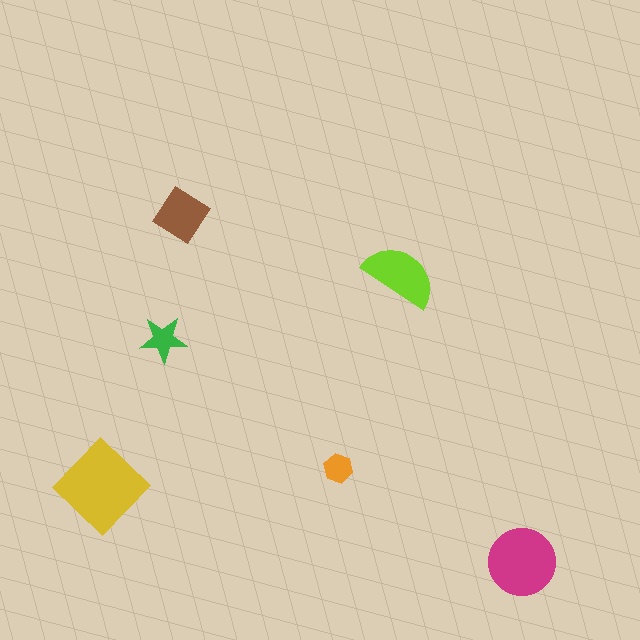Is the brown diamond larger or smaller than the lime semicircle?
Smaller.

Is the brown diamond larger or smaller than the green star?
Larger.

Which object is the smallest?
The orange hexagon.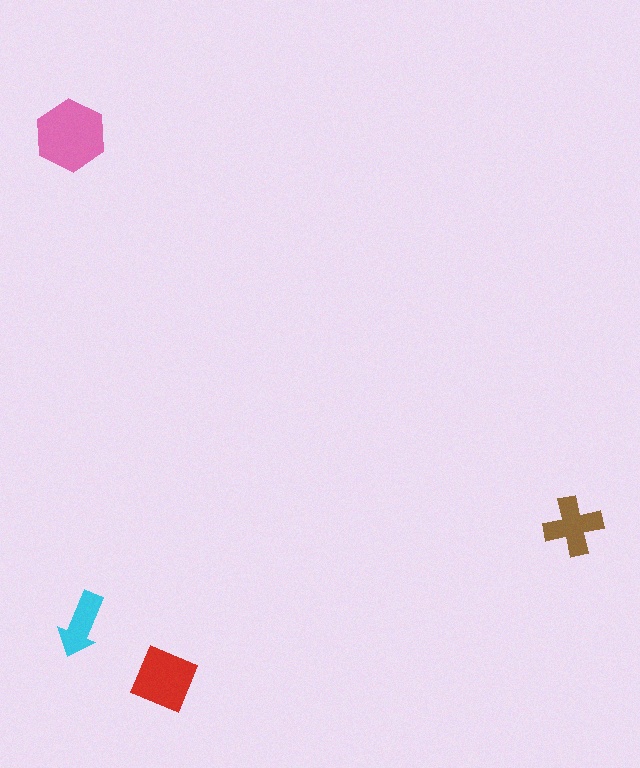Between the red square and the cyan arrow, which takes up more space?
The red square.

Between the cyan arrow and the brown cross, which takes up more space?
The brown cross.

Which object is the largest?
The pink hexagon.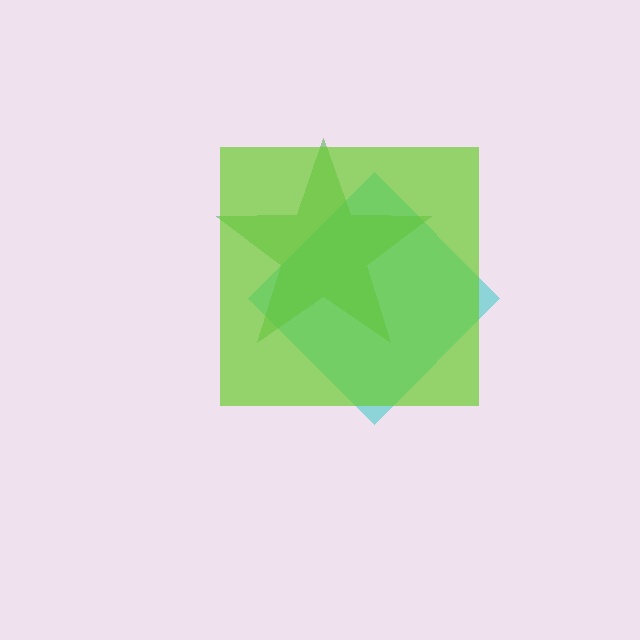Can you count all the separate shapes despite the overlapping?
Yes, there are 3 separate shapes.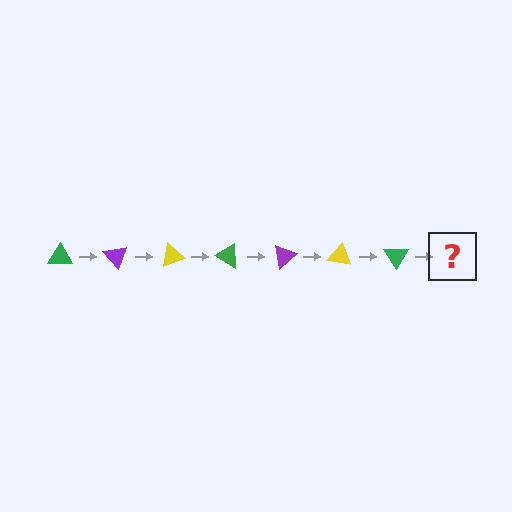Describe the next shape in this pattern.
It should be a purple triangle, rotated 350 degrees from the start.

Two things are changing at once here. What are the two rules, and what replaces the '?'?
The two rules are that it rotates 50 degrees each step and the color cycles through green, purple, and yellow. The '?' should be a purple triangle, rotated 350 degrees from the start.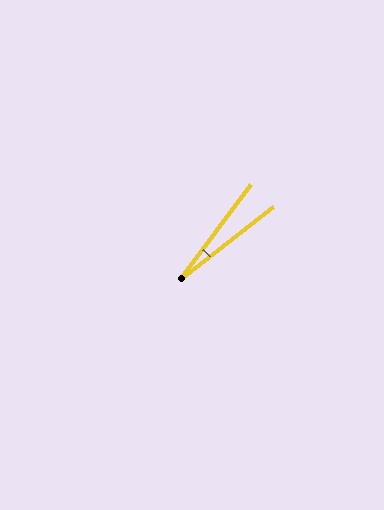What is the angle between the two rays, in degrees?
Approximately 15 degrees.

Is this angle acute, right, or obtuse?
It is acute.